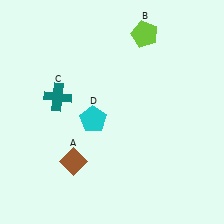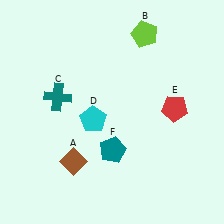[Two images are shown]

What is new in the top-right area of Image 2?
A red pentagon (E) was added in the top-right area of Image 2.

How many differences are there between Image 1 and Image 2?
There are 2 differences between the two images.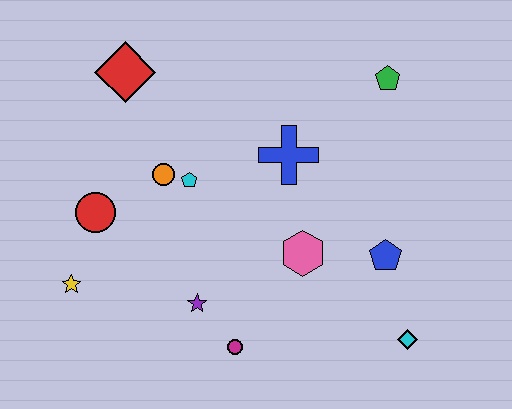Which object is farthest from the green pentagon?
The yellow star is farthest from the green pentagon.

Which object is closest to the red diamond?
The orange circle is closest to the red diamond.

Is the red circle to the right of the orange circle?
No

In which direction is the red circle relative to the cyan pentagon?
The red circle is to the left of the cyan pentagon.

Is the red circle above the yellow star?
Yes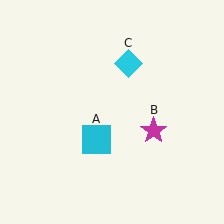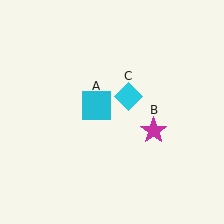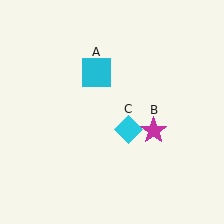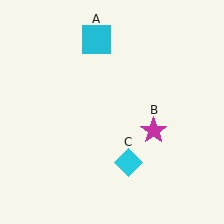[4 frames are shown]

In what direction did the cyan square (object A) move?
The cyan square (object A) moved up.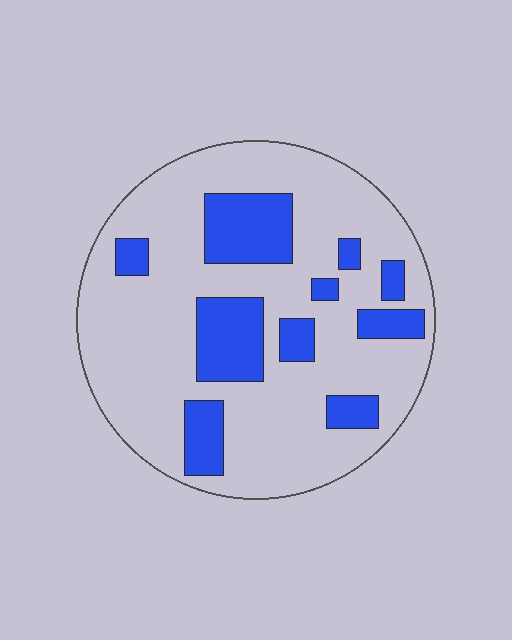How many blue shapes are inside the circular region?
10.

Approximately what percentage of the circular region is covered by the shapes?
Approximately 25%.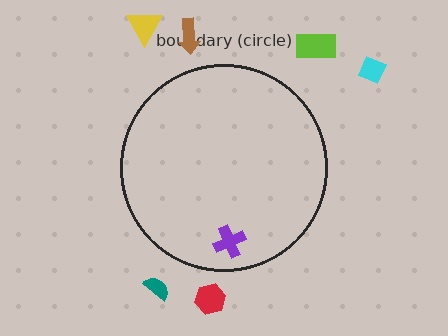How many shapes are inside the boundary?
1 inside, 6 outside.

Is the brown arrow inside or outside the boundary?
Outside.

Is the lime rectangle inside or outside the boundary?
Outside.